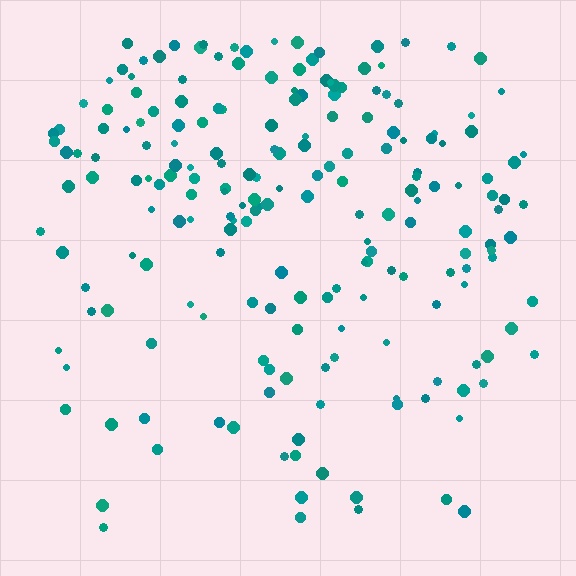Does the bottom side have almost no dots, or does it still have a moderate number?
Still a moderate number, just noticeably fewer than the top.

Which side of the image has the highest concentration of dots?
The top.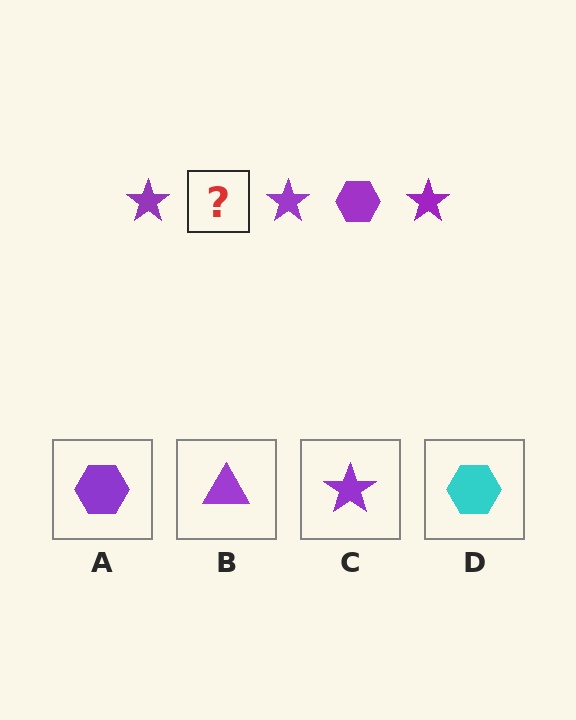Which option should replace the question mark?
Option A.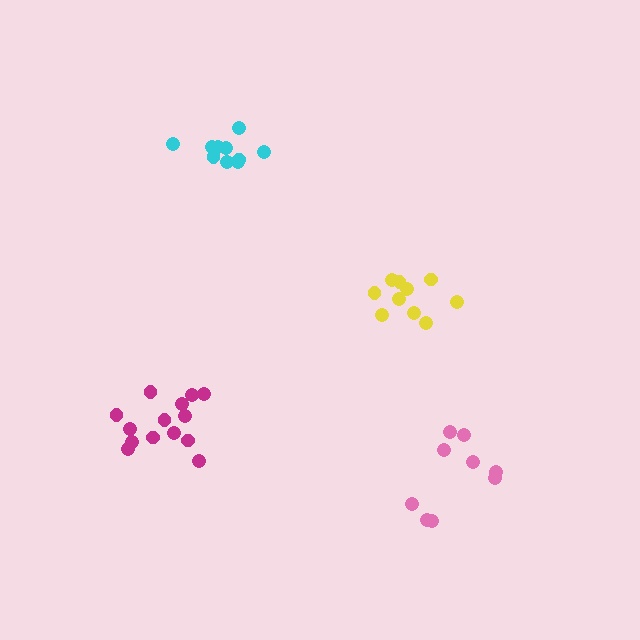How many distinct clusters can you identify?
There are 4 distinct clusters.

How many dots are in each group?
Group 1: 9 dots, Group 2: 10 dots, Group 3: 14 dots, Group 4: 10 dots (43 total).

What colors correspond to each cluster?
The clusters are colored: pink, cyan, magenta, yellow.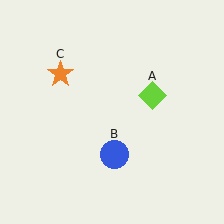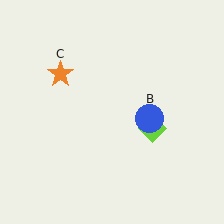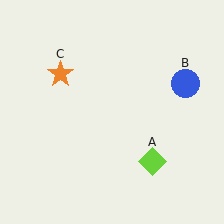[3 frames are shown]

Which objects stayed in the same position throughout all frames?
Orange star (object C) remained stationary.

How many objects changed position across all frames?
2 objects changed position: lime diamond (object A), blue circle (object B).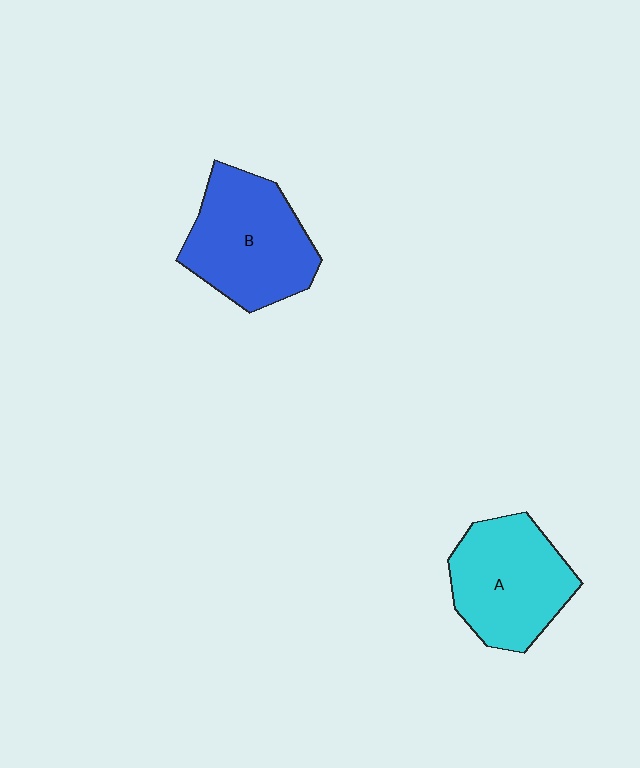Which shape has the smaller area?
Shape A (cyan).